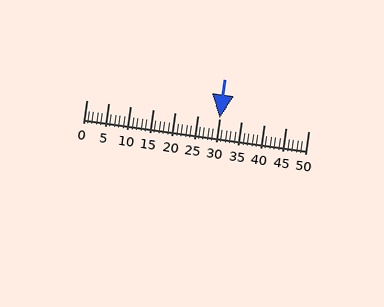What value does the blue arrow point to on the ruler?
The blue arrow points to approximately 30.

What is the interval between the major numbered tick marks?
The major tick marks are spaced 5 units apart.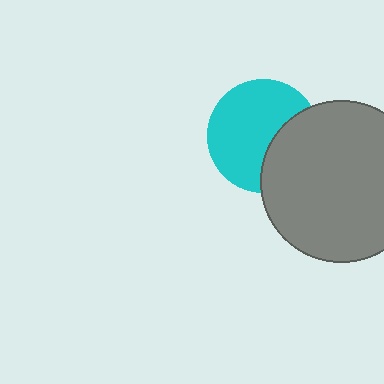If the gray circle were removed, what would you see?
You would see the complete cyan circle.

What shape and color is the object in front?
The object in front is a gray circle.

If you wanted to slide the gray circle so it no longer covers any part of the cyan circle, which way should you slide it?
Slide it right — that is the most direct way to separate the two shapes.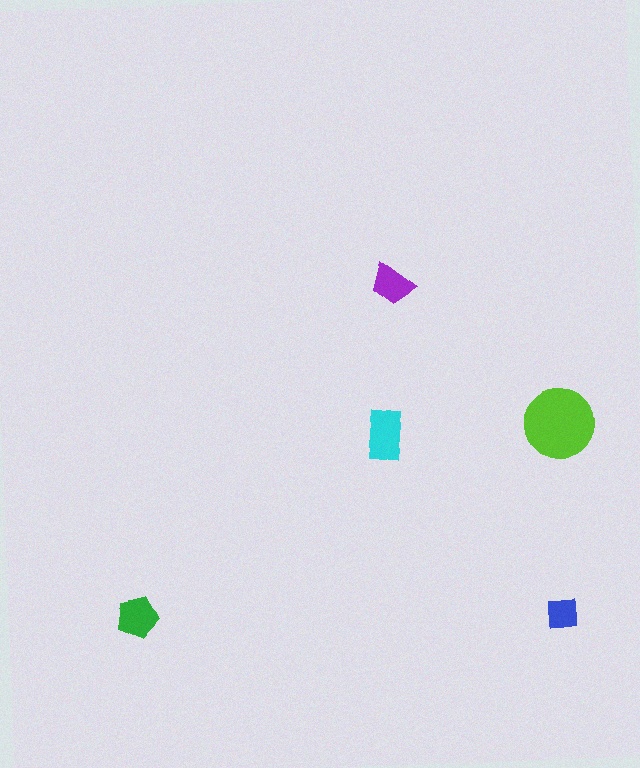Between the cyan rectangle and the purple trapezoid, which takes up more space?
The cyan rectangle.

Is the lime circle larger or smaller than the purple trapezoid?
Larger.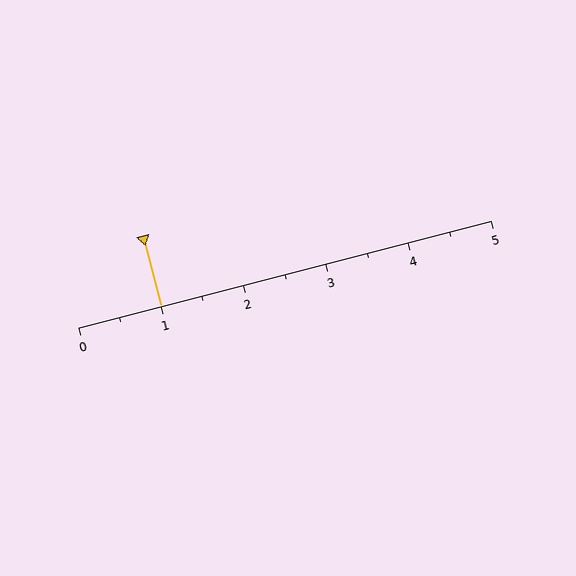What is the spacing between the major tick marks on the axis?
The major ticks are spaced 1 apart.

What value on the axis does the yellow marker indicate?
The marker indicates approximately 1.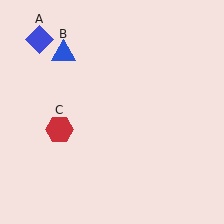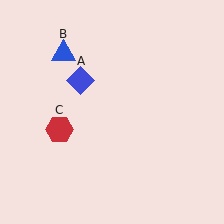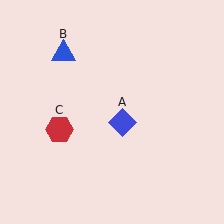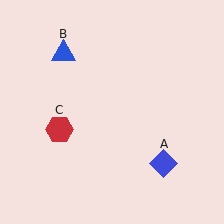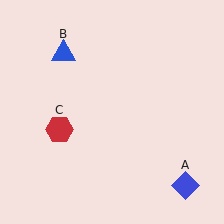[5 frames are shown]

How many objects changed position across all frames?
1 object changed position: blue diamond (object A).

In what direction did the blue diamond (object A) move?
The blue diamond (object A) moved down and to the right.